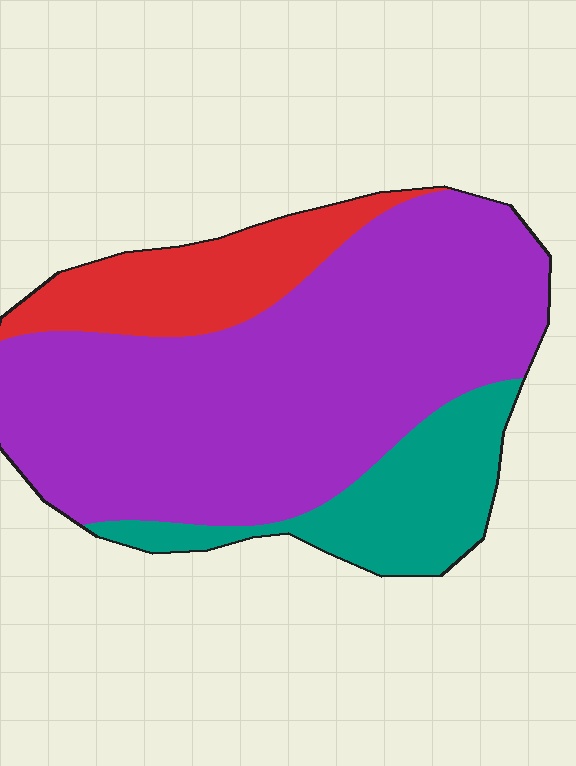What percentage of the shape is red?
Red covers about 15% of the shape.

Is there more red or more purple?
Purple.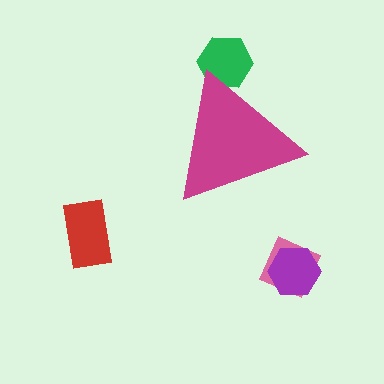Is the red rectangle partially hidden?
No, the red rectangle is fully visible.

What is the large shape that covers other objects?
A magenta triangle.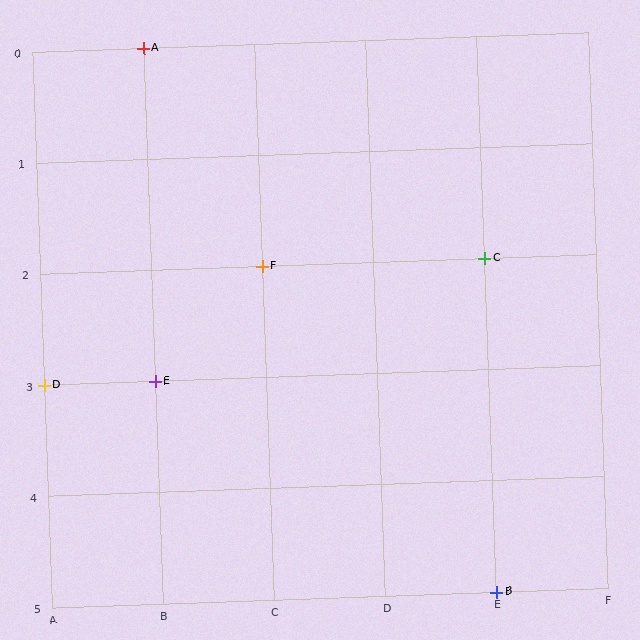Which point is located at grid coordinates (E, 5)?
Point B is at (E, 5).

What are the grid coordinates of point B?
Point B is at grid coordinates (E, 5).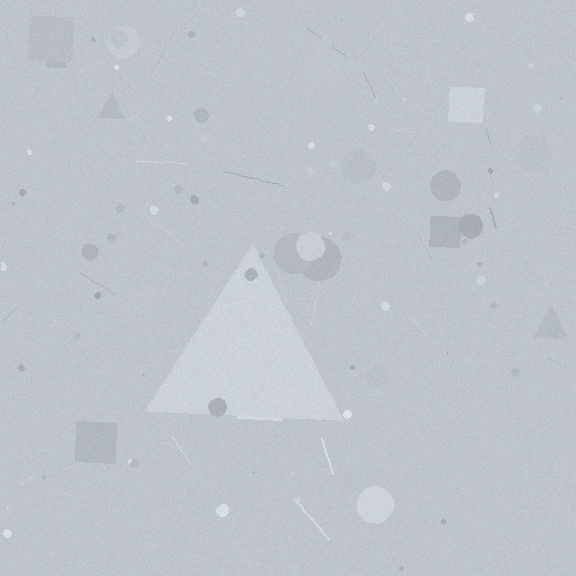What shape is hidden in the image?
A triangle is hidden in the image.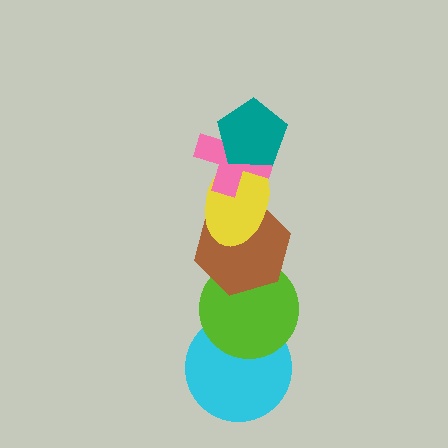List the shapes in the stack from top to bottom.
From top to bottom: the teal pentagon, the pink cross, the yellow ellipse, the brown hexagon, the lime circle, the cyan circle.